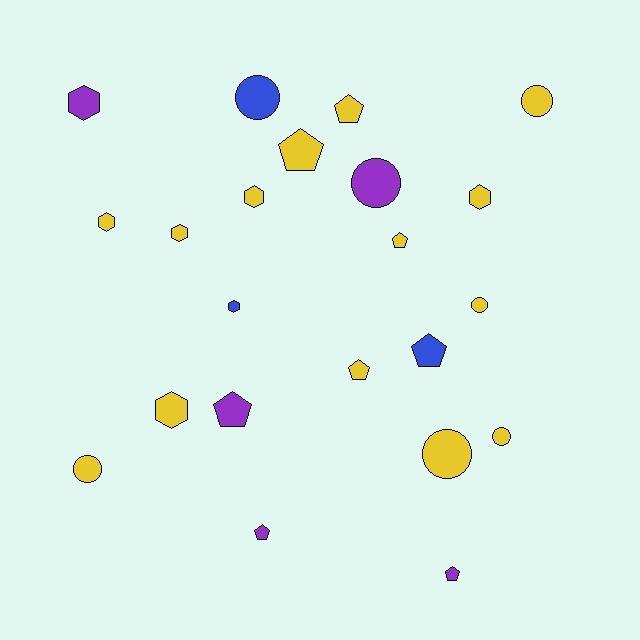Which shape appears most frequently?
Pentagon, with 8 objects.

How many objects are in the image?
There are 22 objects.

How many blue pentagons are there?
There is 1 blue pentagon.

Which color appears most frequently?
Yellow, with 14 objects.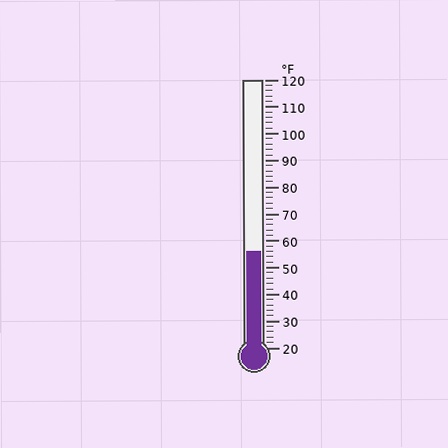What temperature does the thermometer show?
The thermometer shows approximately 56°F.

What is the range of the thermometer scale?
The thermometer scale ranges from 20°F to 120°F.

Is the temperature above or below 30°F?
The temperature is above 30°F.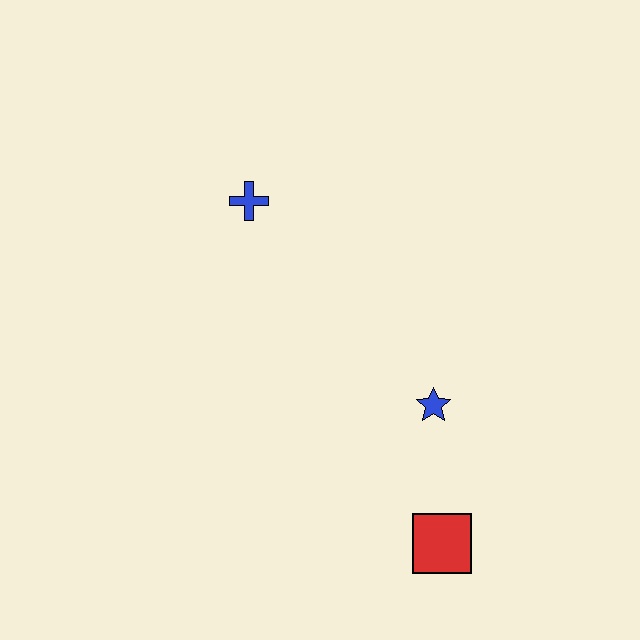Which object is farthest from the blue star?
The blue cross is farthest from the blue star.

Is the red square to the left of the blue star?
No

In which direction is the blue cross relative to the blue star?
The blue cross is above the blue star.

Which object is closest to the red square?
The blue star is closest to the red square.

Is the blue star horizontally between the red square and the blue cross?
Yes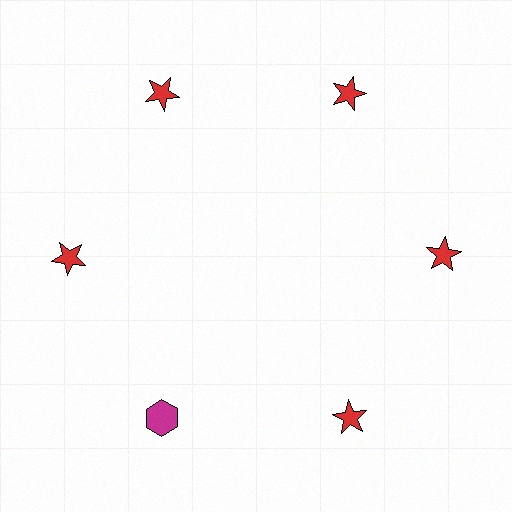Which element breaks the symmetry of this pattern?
The magenta hexagon at roughly the 7 o'clock position breaks the symmetry. All other shapes are red stars.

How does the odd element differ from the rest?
It differs in both color (magenta instead of red) and shape (hexagon instead of star).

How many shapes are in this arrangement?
There are 6 shapes arranged in a ring pattern.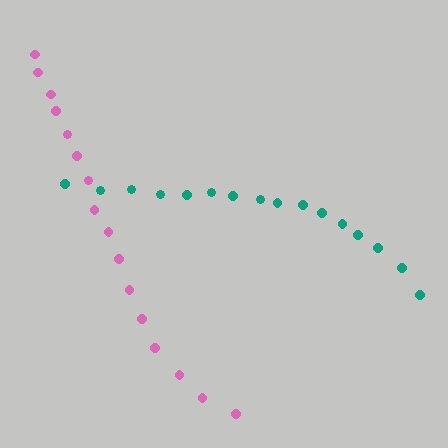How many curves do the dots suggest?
There are 2 distinct paths.